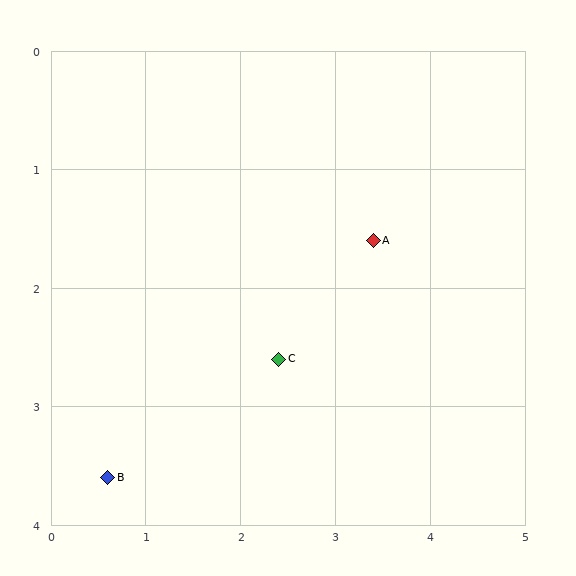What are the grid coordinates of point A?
Point A is at approximately (3.4, 1.6).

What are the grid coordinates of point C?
Point C is at approximately (2.4, 2.6).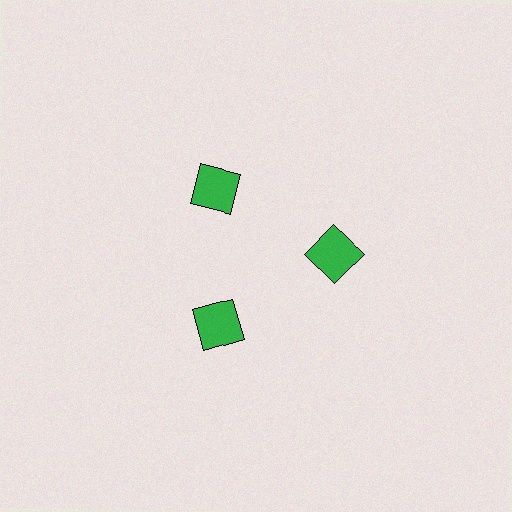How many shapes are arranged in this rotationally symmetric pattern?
There are 3 shapes, arranged in 3 groups of 1.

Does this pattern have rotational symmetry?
Yes, this pattern has 3-fold rotational symmetry. It looks the same after rotating 120 degrees around the center.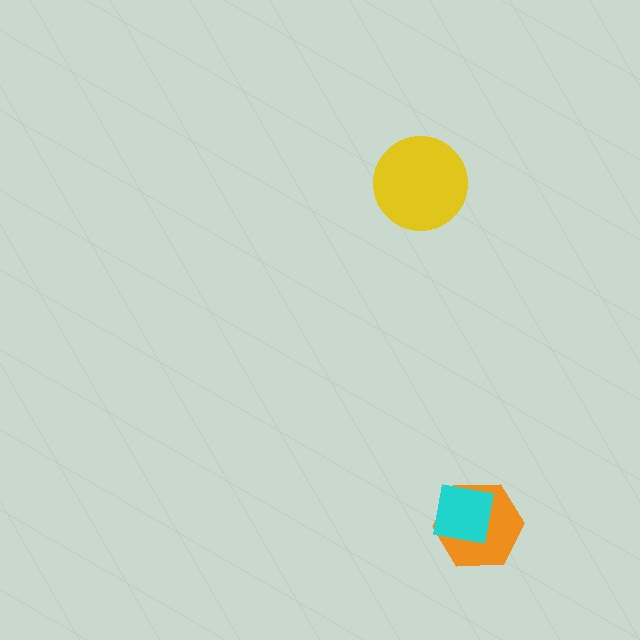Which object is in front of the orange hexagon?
The cyan square is in front of the orange hexagon.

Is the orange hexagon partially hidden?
Yes, it is partially covered by another shape.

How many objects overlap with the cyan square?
1 object overlaps with the cyan square.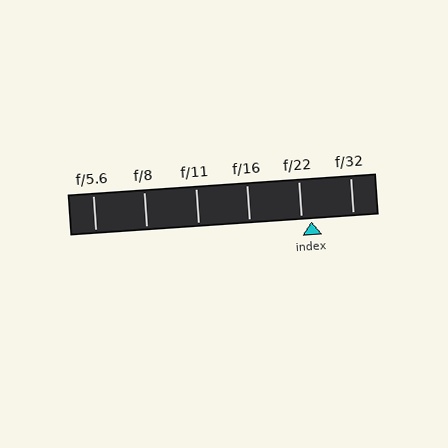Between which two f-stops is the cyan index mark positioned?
The index mark is between f/22 and f/32.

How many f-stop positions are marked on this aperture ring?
There are 6 f-stop positions marked.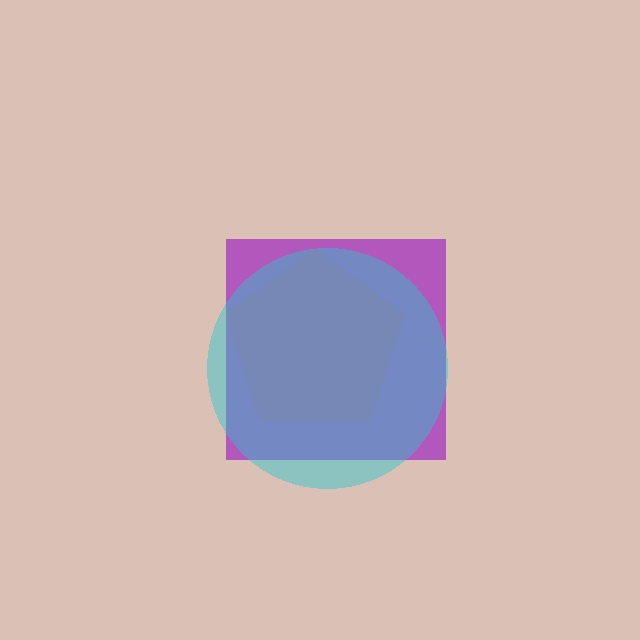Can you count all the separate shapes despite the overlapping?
Yes, there are 3 separate shapes.